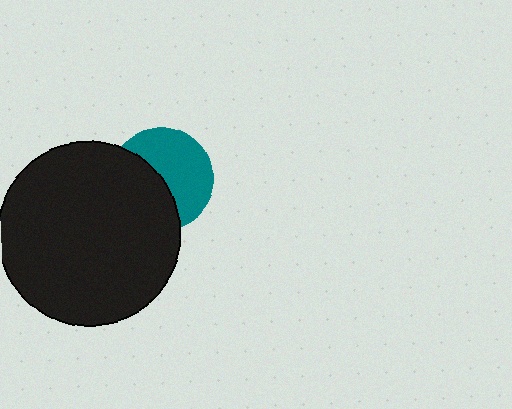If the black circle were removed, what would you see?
You would see the complete teal circle.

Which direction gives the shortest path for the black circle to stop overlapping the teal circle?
Moving left gives the shortest separation.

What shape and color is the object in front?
The object in front is a black circle.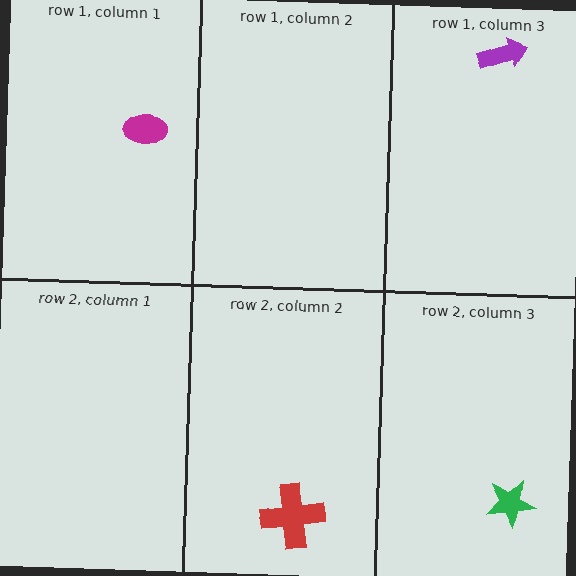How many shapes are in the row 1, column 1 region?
1.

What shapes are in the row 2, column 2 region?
The red cross.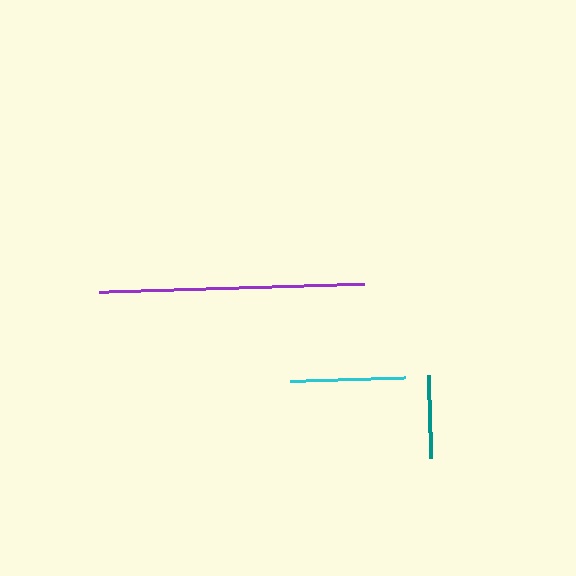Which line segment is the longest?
The purple line is the longest at approximately 264 pixels.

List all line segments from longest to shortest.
From longest to shortest: purple, cyan, teal.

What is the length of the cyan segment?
The cyan segment is approximately 115 pixels long.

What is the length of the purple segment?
The purple segment is approximately 264 pixels long.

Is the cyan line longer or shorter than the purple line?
The purple line is longer than the cyan line.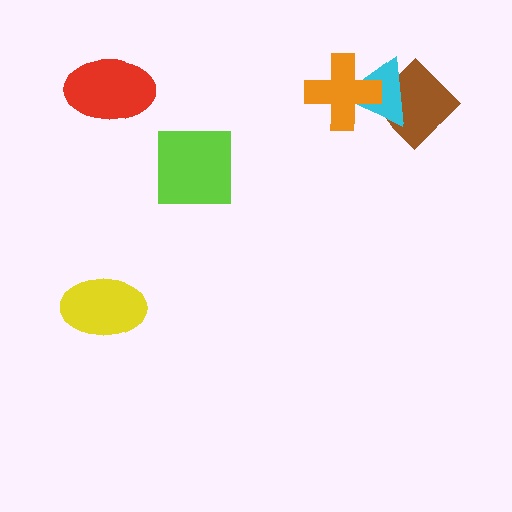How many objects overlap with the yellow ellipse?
0 objects overlap with the yellow ellipse.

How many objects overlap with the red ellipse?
0 objects overlap with the red ellipse.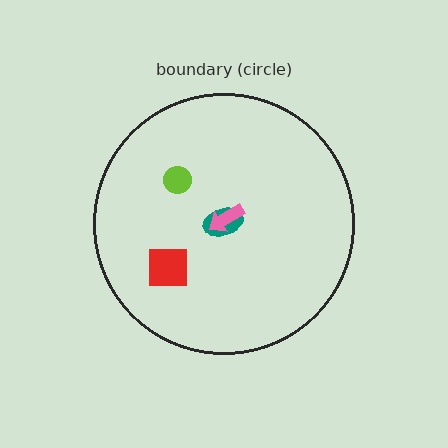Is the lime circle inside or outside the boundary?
Inside.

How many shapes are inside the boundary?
4 inside, 0 outside.